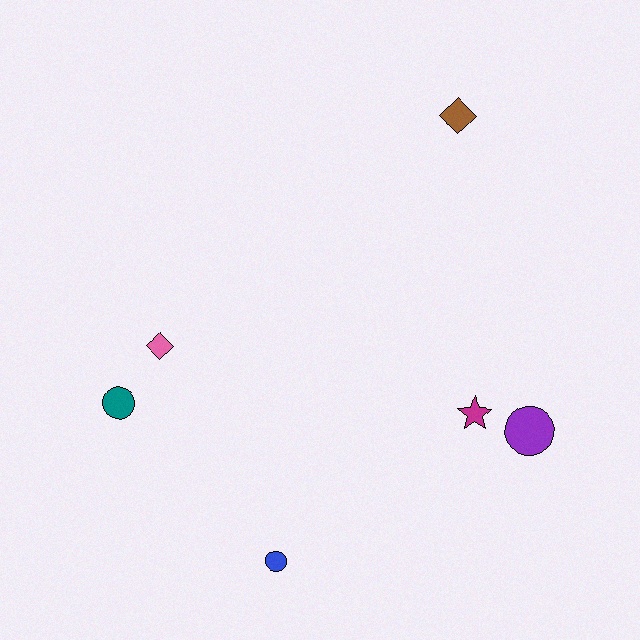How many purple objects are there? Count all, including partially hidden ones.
There is 1 purple object.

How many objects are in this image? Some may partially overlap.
There are 6 objects.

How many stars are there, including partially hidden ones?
There is 1 star.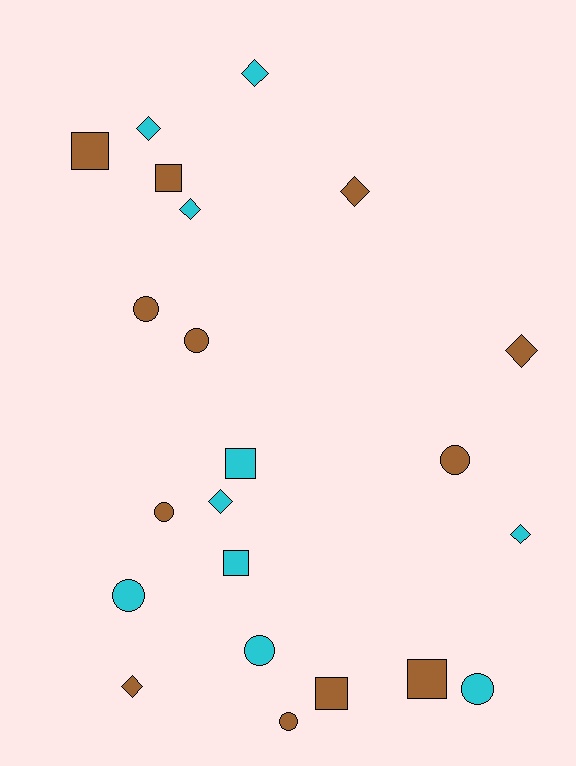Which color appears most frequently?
Brown, with 12 objects.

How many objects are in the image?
There are 22 objects.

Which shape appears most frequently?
Diamond, with 8 objects.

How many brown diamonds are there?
There are 3 brown diamonds.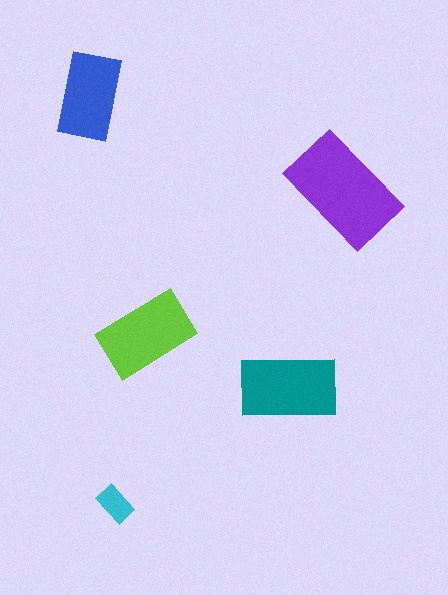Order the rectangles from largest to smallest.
the purple one, the teal one, the lime one, the blue one, the cyan one.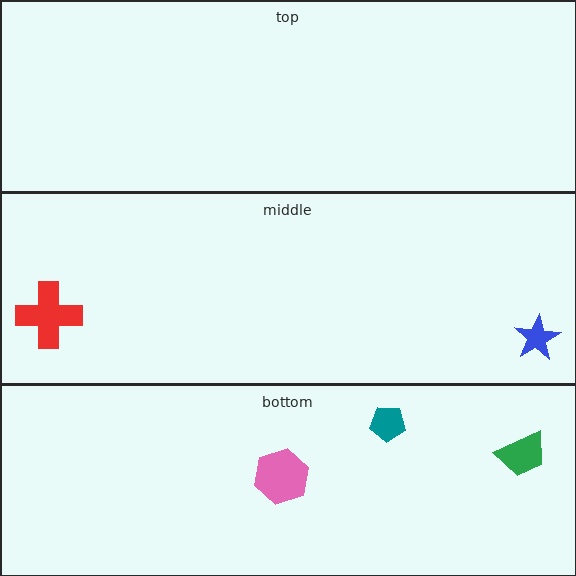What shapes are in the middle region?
The blue star, the red cross.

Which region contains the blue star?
The middle region.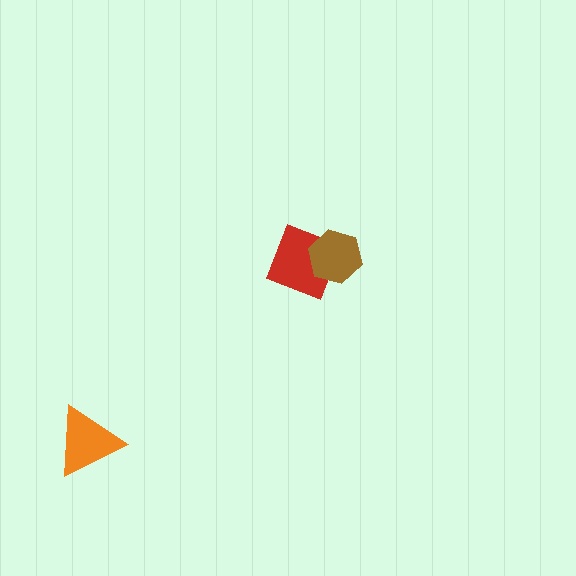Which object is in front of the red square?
The brown hexagon is in front of the red square.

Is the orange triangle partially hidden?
No, no other shape covers it.